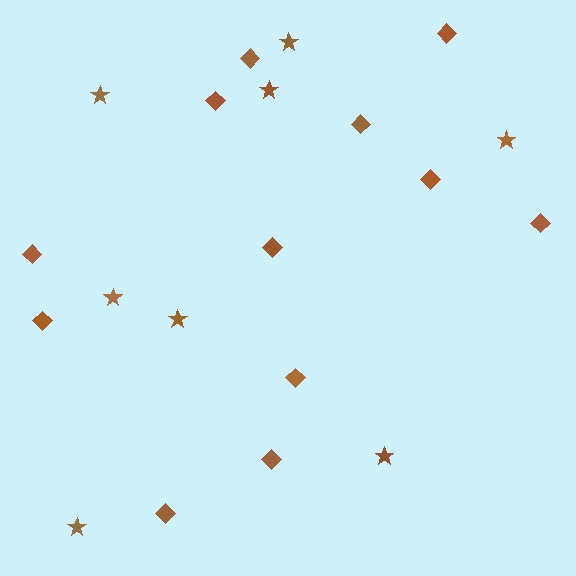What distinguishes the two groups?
There are 2 groups: one group of diamonds (12) and one group of stars (8).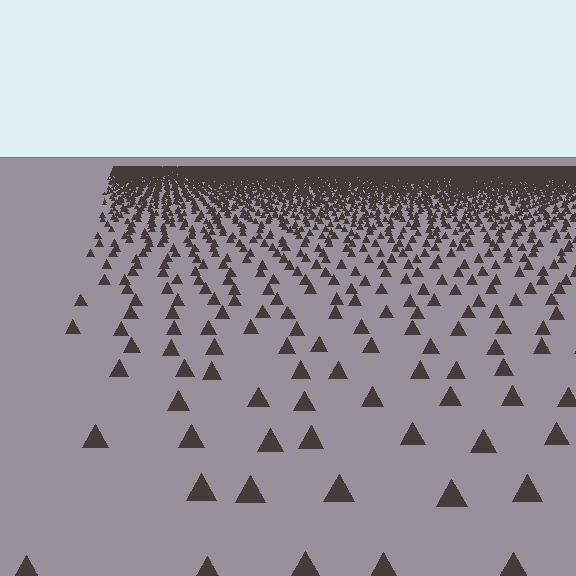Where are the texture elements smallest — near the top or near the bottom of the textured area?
Near the top.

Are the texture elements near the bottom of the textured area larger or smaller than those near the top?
Larger. Near the bottom, elements are closer to the viewer and appear at a bigger on-screen size.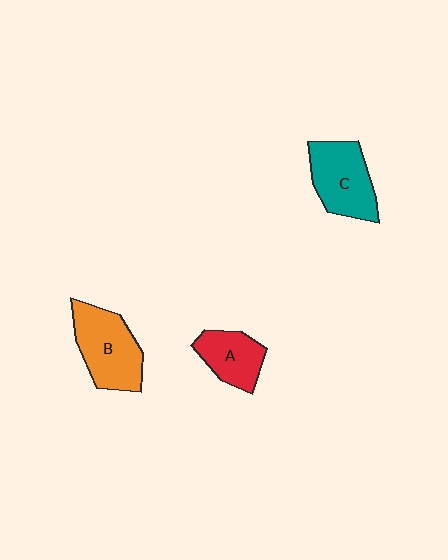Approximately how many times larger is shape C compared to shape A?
Approximately 1.4 times.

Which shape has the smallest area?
Shape A (red).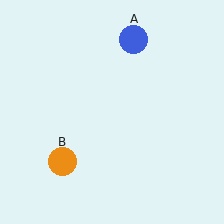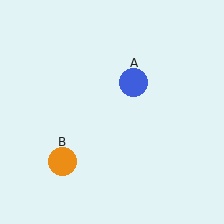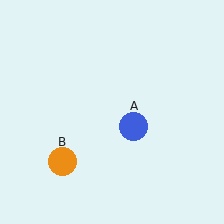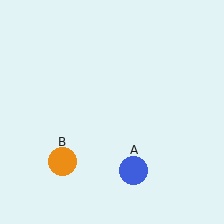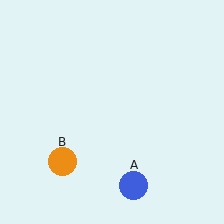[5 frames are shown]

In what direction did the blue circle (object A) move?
The blue circle (object A) moved down.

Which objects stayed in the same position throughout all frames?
Orange circle (object B) remained stationary.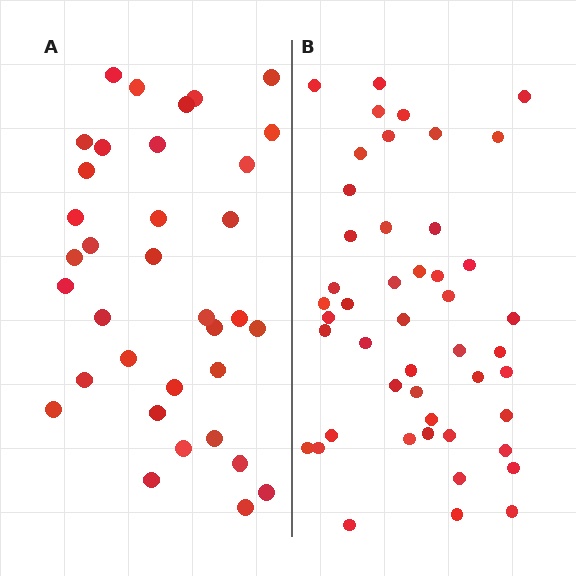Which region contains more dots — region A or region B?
Region B (the right region) has more dots.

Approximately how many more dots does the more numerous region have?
Region B has roughly 12 or so more dots than region A.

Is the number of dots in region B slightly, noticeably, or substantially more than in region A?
Region B has noticeably more, but not dramatically so. The ratio is roughly 1.3 to 1.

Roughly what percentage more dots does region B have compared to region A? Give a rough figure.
About 35% more.